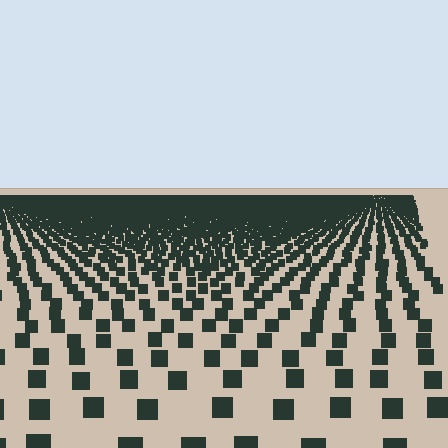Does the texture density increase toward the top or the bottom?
Density increases toward the top.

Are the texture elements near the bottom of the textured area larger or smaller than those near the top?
Larger. Near the bottom, elements are closer to the viewer and appear at a bigger on-screen size.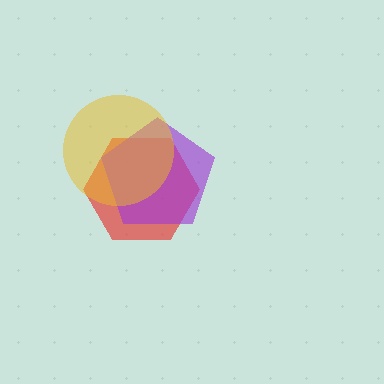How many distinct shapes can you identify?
There are 3 distinct shapes: a red hexagon, a purple pentagon, a yellow circle.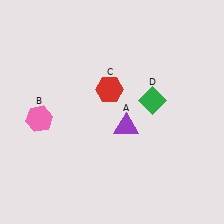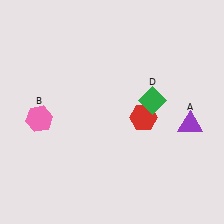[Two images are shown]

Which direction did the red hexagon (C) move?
The red hexagon (C) moved right.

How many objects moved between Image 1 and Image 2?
2 objects moved between the two images.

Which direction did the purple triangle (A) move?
The purple triangle (A) moved right.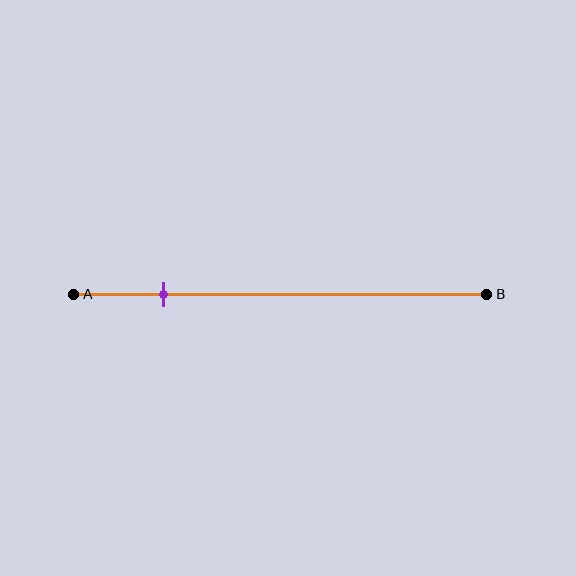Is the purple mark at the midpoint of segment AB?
No, the mark is at about 20% from A, not at the 50% midpoint.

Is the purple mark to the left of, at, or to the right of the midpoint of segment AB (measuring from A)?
The purple mark is to the left of the midpoint of segment AB.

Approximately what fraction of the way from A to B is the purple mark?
The purple mark is approximately 20% of the way from A to B.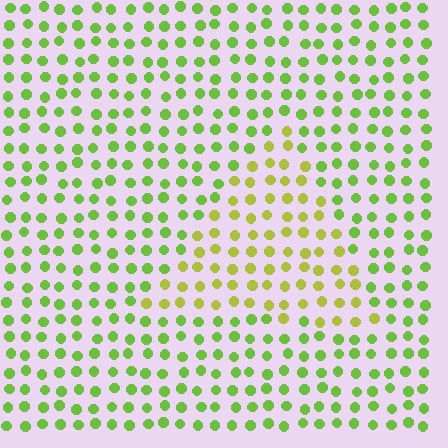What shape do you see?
I see a triangle.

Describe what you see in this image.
The image is filled with small lime elements in a uniform arrangement. A triangle-shaped region is visible where the elements are tinted to a slightly different hue, forming a subtle color boundary.